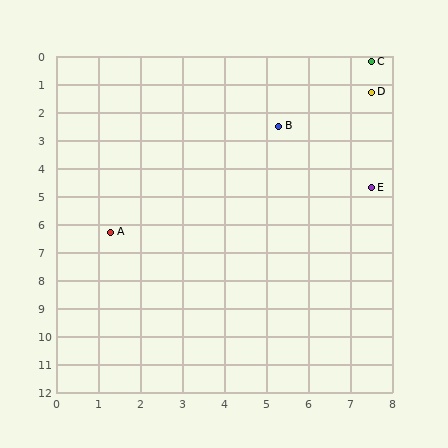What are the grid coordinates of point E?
Point E is at approximately (7.5, 4.7).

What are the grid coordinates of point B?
Point B is at approximately (5.3, 2.5).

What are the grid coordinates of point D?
Point D is at approximately (7.5, 1.3).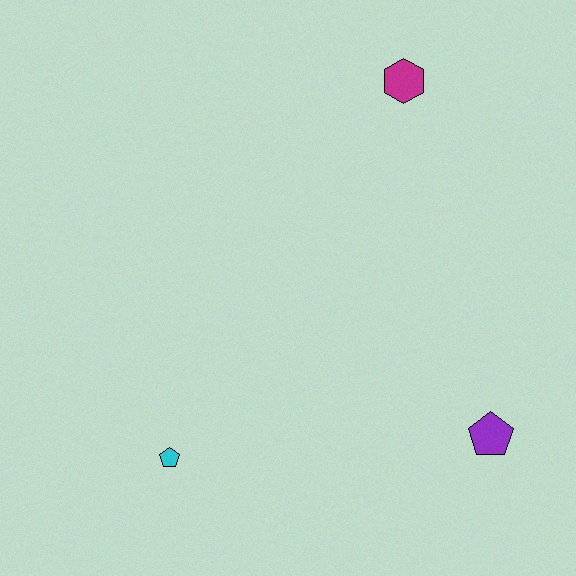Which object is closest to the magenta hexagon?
The purple pentagon is closest to the magenta hexagon.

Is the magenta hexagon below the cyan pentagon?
No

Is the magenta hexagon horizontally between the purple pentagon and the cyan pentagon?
Yes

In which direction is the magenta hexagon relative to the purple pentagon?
The magenta hexagon is above the purple pentagon.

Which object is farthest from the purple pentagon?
The magenta hexagon is farthest from the purple pentagon.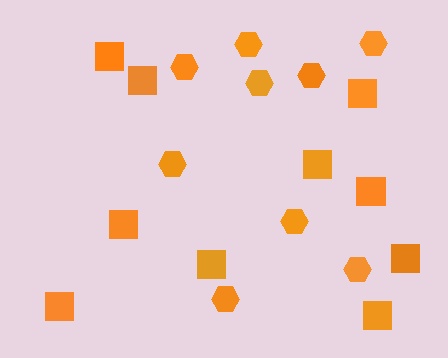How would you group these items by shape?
There are 2 groups: one group of squares (10) and one group of hexagons (9).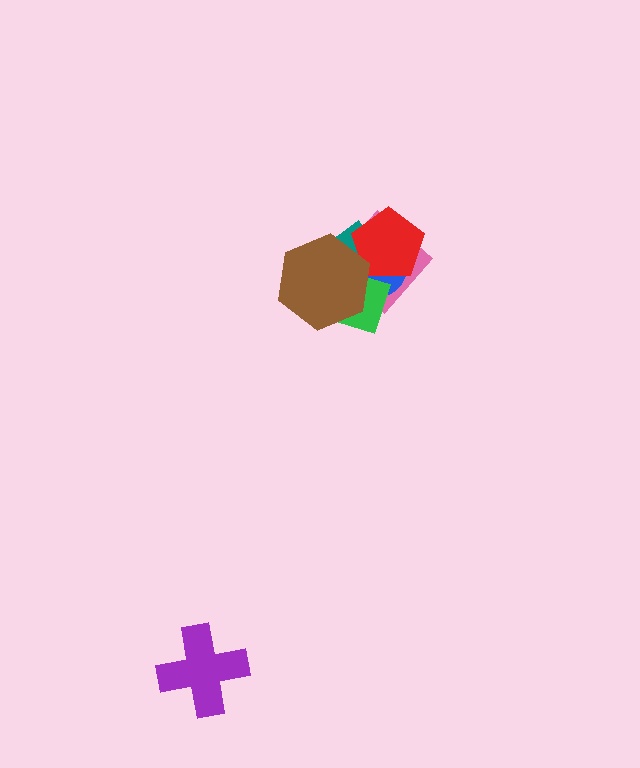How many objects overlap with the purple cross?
0 objects overlap with the purple cross.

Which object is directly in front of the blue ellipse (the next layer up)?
The teal diamond is directly in front of the blue ellipse.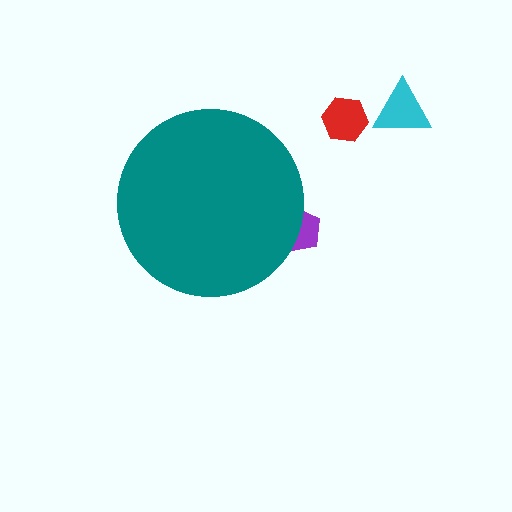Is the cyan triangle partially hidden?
No, the cyan triangle is fully visible.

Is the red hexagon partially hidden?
No, the red hexagon is fully visible.